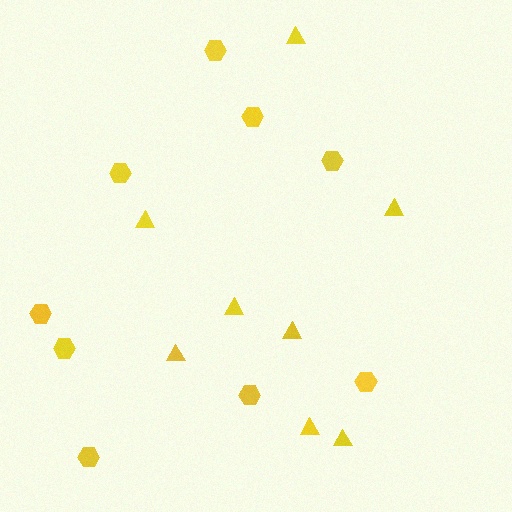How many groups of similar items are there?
There are 2 groups: one group of hexagons (9) and one group of triangles (8).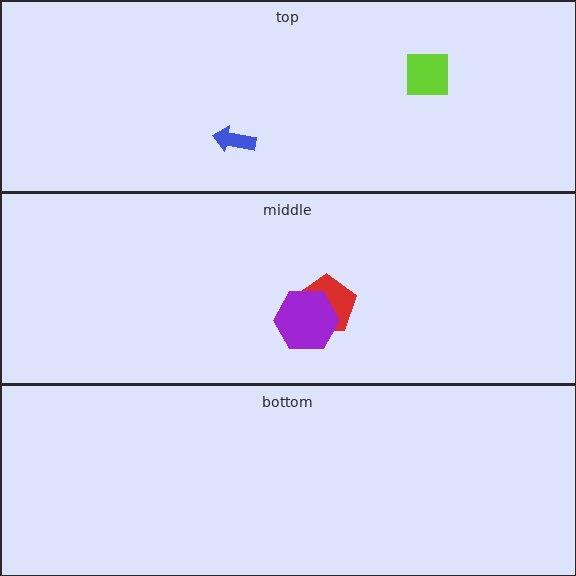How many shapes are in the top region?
2.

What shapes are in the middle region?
The red pentagon, the purple hexagon.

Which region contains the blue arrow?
The top region.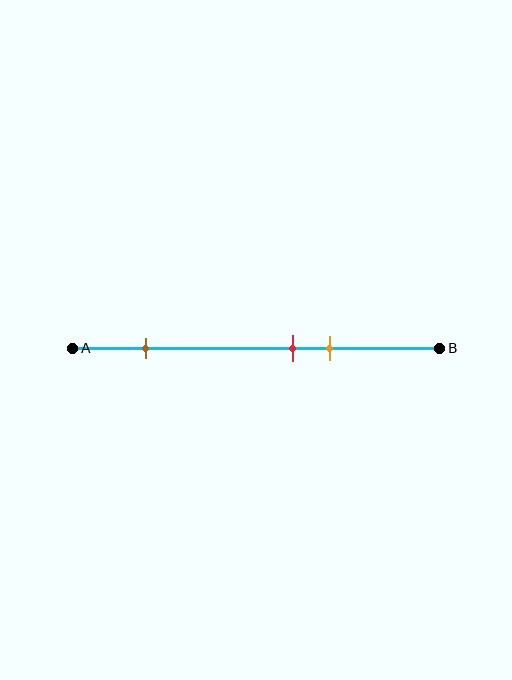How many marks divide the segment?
There are 3 marks dividing the segment.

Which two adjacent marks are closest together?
The red and orange marks are the closest adjacent pair.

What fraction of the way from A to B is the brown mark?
The brown mark is approximately 20% (0.2) of the way from A to B.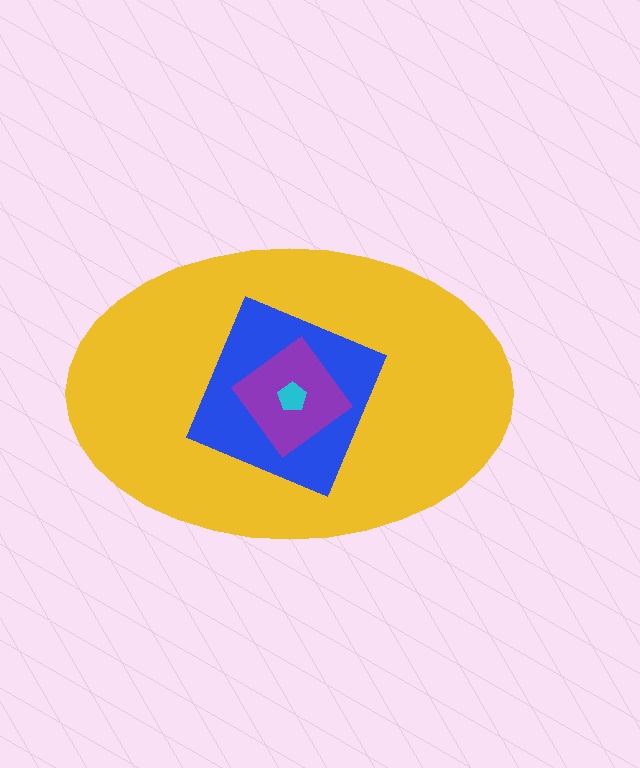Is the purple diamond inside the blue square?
Yes.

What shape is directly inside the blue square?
The purple diamond.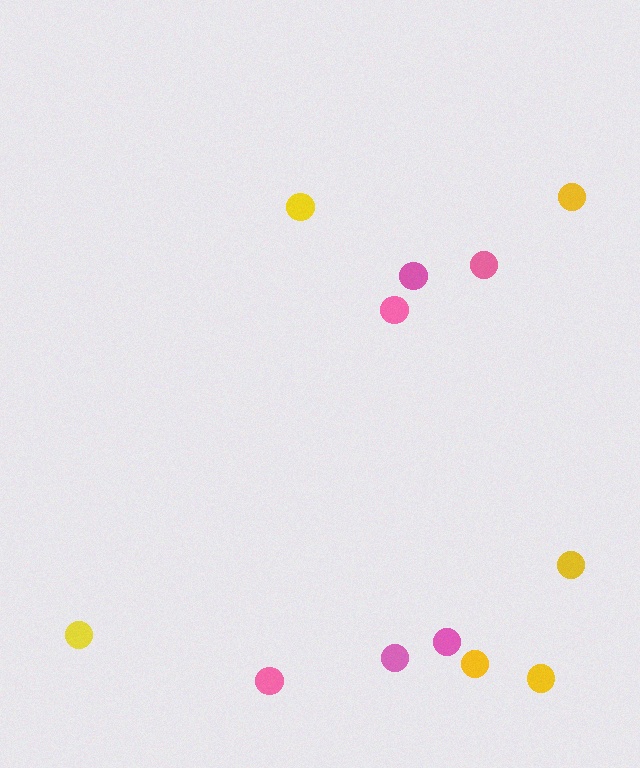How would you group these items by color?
There are 2 groups: one group of yellow circles (6) and one group of pink circles (6).